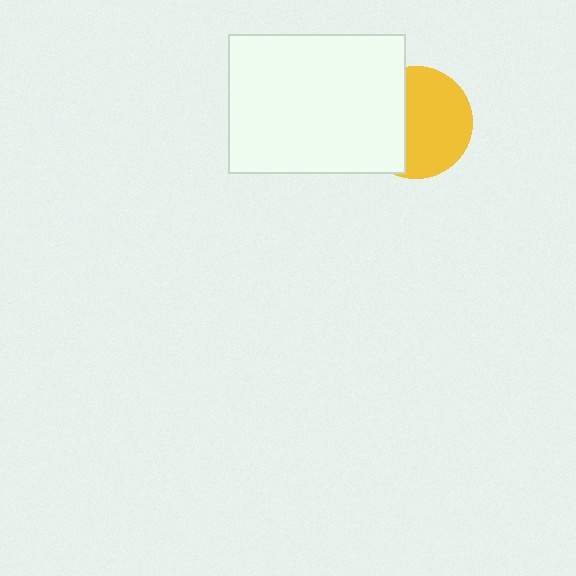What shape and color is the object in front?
The object in front is a white rectangle.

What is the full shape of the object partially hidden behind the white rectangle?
The partially hidden object is a yellow circle.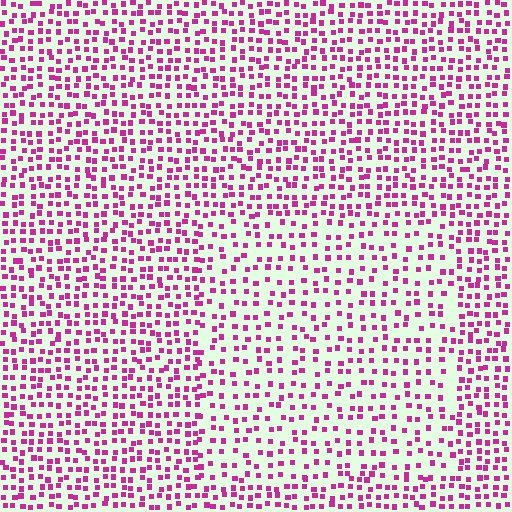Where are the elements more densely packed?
The elements are more densely packed outside the rectangle boundary.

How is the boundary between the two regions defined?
The boundary is defined by a change in element density (approximately 1.6x ratio). All elements are the same color, size, and shape.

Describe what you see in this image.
The image contains small magenta elements arranged at two different densities. A rectangle-shaped region is visible where the elements are less densely packed than the surrounding area.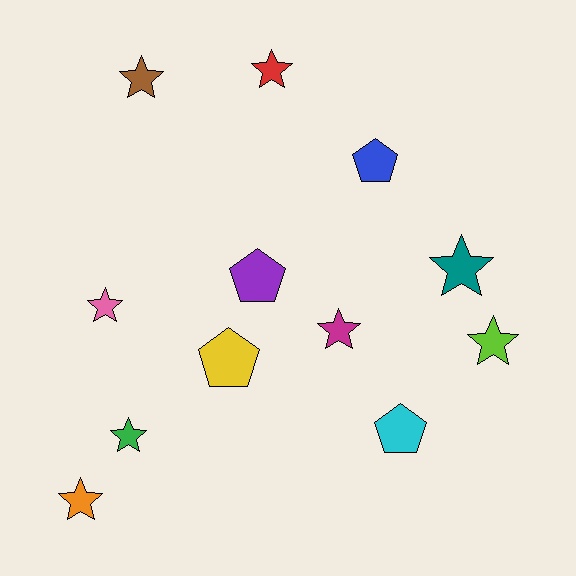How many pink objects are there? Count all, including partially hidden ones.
There is 1 pink object.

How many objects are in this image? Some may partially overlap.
There are 12 objects.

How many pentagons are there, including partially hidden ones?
There are 4 pentagons.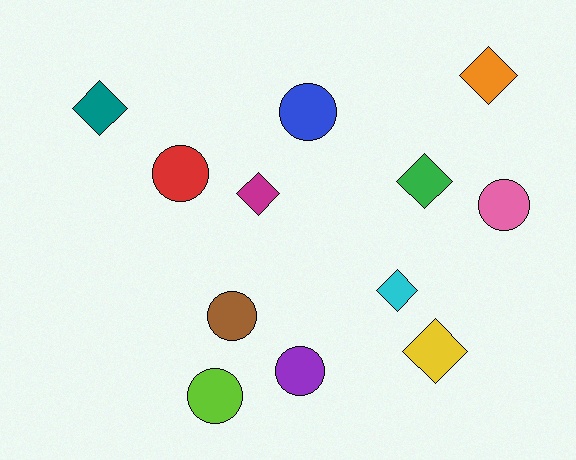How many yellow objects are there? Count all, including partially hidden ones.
There is 1 yellow object.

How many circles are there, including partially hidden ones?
There are 6 circles.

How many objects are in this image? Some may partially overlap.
There are 12 objects.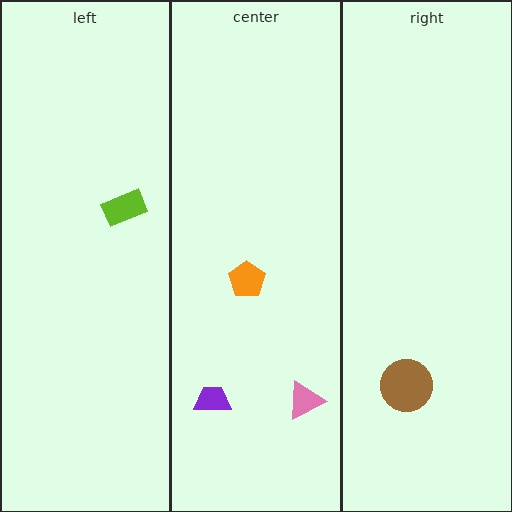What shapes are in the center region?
The pink triangle, the purple trapezoid, the orange pentagon.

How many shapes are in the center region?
3.